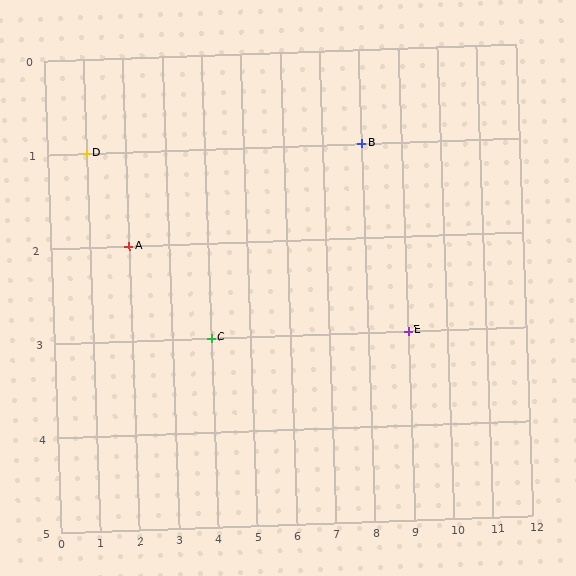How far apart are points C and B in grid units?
Points C and B are 4 columns and 2 rows apart (about 4.5 grid units diagonally).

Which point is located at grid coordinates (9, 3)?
Point E is at (9, 3).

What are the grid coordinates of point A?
Point A is at grid coordinates (2, 2).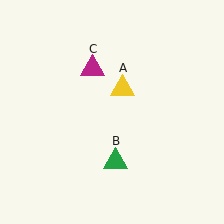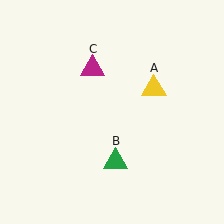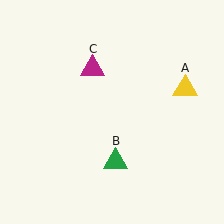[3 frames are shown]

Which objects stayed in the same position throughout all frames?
Green triangle (object B) and magenta triangle (object C) remained stationary.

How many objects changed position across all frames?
1 object changed position: yellow triangle (object A).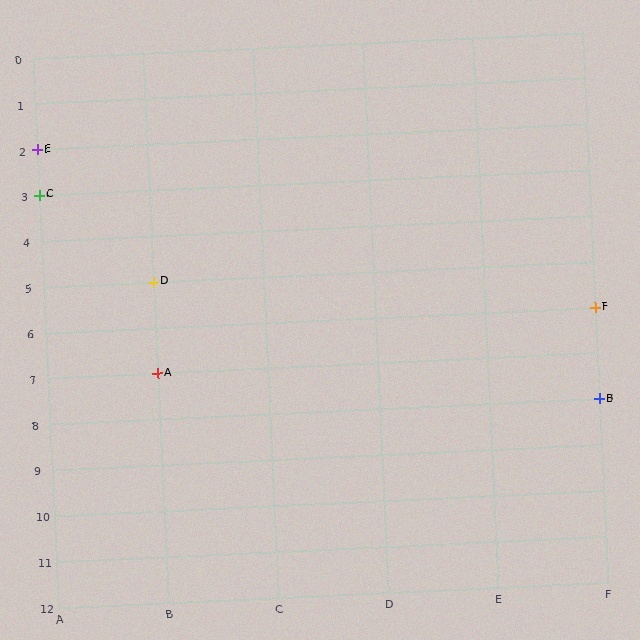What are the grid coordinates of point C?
Point C is at grid coordinates (A, 3).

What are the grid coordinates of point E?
Point E is at grid coordinates (A, 2).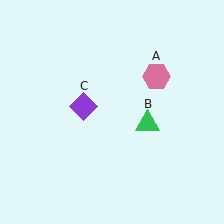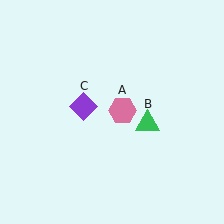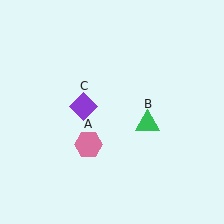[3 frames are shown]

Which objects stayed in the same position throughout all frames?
Green triangle (object B) and purple diamond (object C) remained stationary.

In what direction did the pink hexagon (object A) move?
The pink hexagon (object A) moved down and to the left.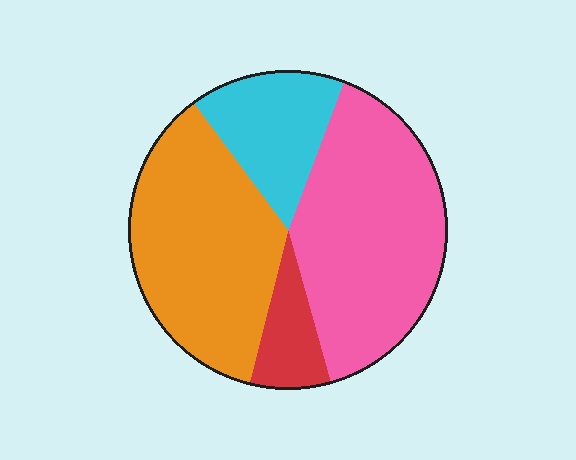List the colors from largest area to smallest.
From largest to smallest: pink, orange, cyan, red.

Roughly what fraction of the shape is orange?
Orange covers around 35% of the shape.